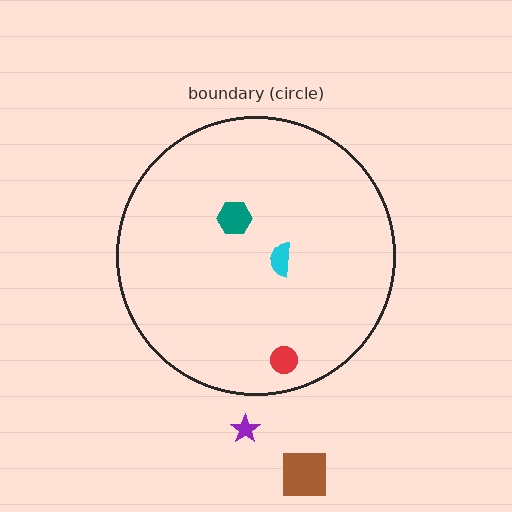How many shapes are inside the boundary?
3 inside, 2 outside.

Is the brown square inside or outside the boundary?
Outside.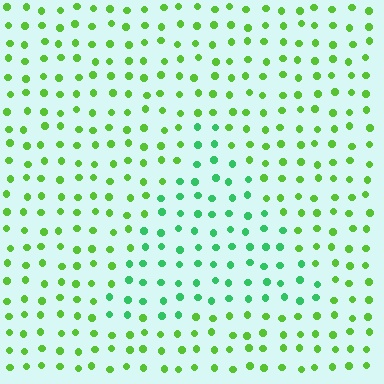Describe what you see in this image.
The image is filled with small lime elements in a uniform arrangement. A triangle-shaped region is visible where the elements are tinted to a slightly different hue, forming a subtle color boundary.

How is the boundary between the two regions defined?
The boundary is defined purely by a slight shift in hue (about 37 degrees). Spacing, size, and orientation are identical on both sides.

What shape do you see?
I see a triangle.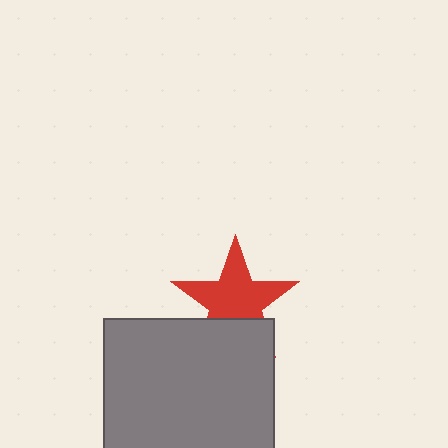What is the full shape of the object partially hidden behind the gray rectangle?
The partially hidden object is a red star.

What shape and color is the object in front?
The object in front is a gray rectangle.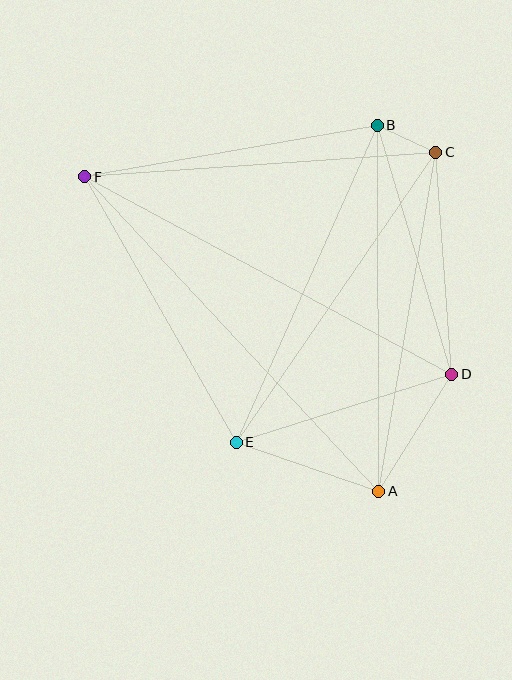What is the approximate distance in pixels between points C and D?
The distance between C and D is approximately 223 pixels.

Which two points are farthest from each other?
Points A and F are farthest from each other.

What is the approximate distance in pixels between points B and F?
The distance between B and F is approximately 297 pixels.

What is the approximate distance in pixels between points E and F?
The distance between E and F is approximately 306 pixels.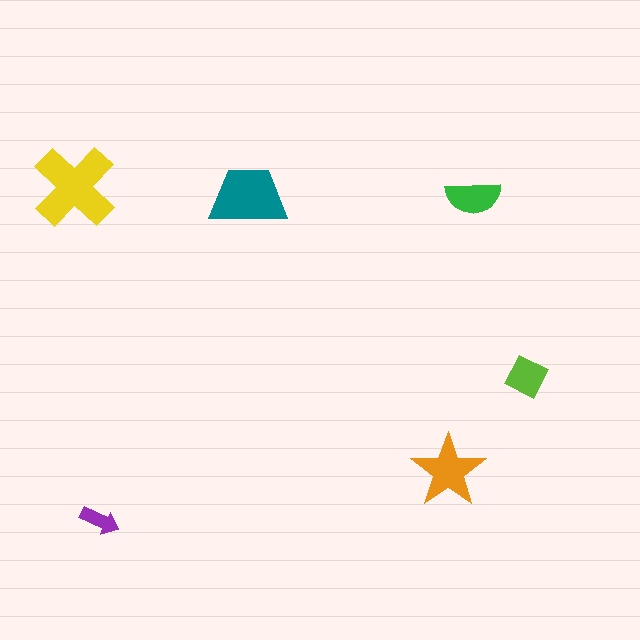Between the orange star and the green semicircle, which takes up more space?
The orange star.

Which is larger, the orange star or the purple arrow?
The orange star.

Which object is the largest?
The yellow cross.